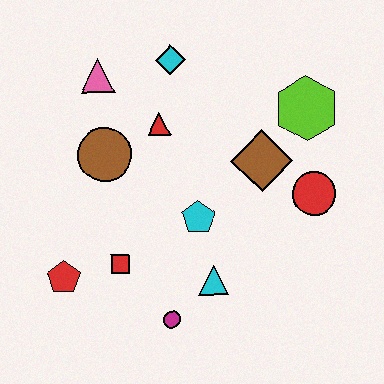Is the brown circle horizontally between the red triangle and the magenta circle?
No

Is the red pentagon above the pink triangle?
No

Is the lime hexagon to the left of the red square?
No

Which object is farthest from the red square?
The lime hexagon is farthest from the red square.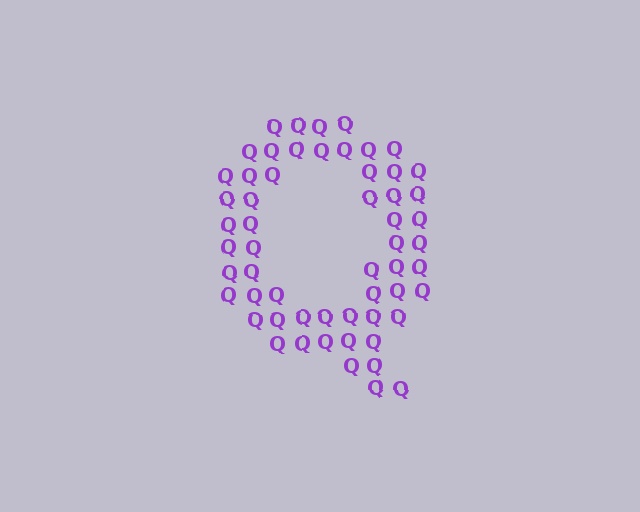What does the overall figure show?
The overall figure shows the letter Q.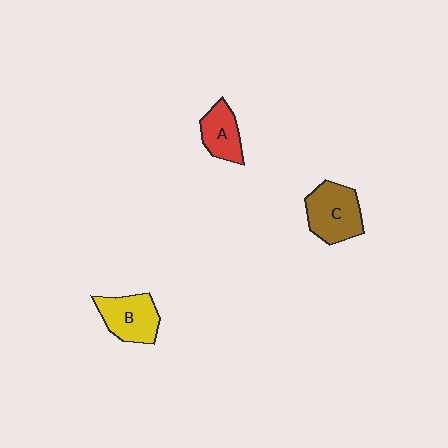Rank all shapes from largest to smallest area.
From largest to smallest: C (brown), B (yellow), A (red).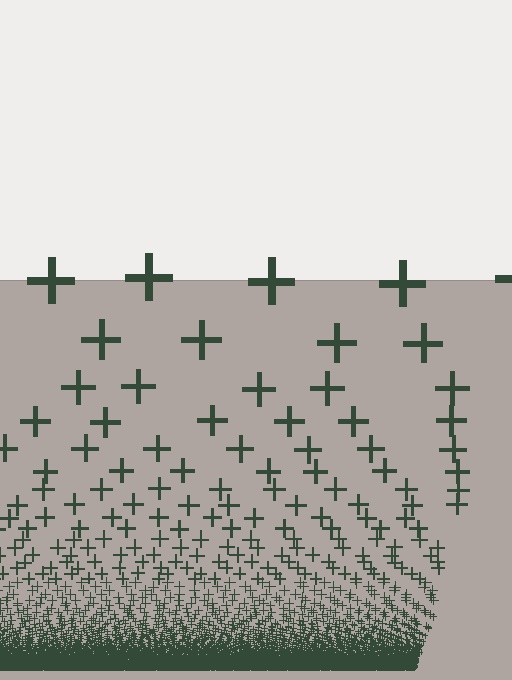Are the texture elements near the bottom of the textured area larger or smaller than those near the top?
Smaller. The gradient is inverted — elements near the bottom are smaller and denser.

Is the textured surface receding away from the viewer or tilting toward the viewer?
The surface appears to tilt toward the viewer. Texture elements get larger and sparser toward the top.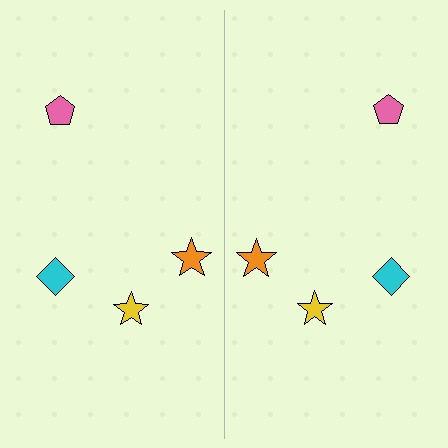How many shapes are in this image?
There are 8 shapes in this image.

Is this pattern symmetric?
Yes, this pattern has bilateral (reflection) symmetry.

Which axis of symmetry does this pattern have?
The pattern has a vertical axis of symmetry running through the center of the image.